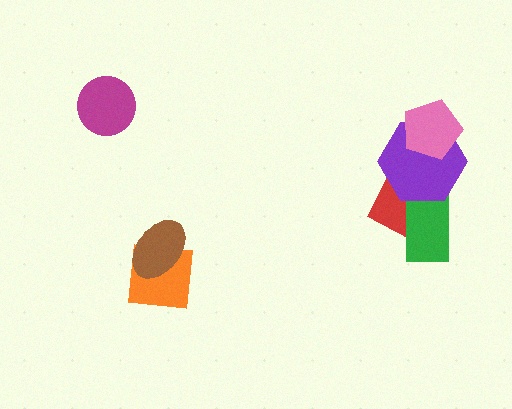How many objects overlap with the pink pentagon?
1 object overlaps with the pink pentagon.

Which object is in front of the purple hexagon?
The pink pentagon is in front of the purple hexagon.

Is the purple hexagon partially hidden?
Yes, it is partially covered by another shape.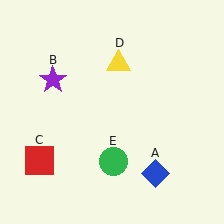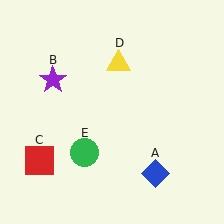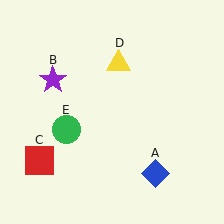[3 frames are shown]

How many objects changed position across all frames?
1 object changed position: green circle (object E).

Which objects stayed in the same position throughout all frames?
Blue diamond (object A) and purple star (object B) and red square (object C) and yellow triangle (object D) remained stationary.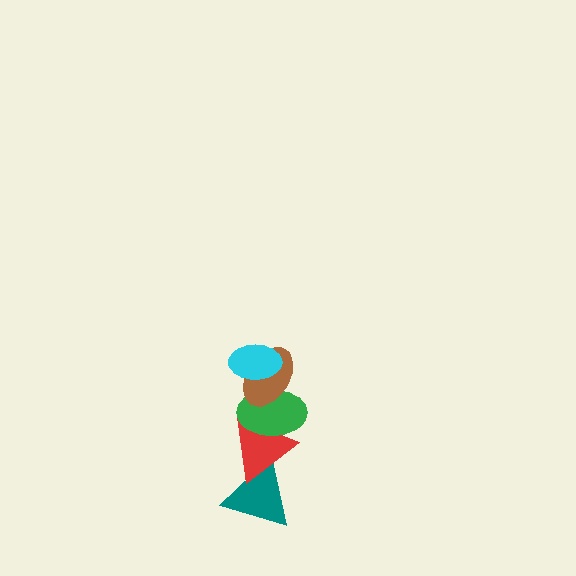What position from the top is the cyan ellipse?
The cyan ellipse is 1st from the top.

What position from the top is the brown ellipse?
The brown ellipse is 2nd from the top.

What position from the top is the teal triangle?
The teal triangle is 5th from the top.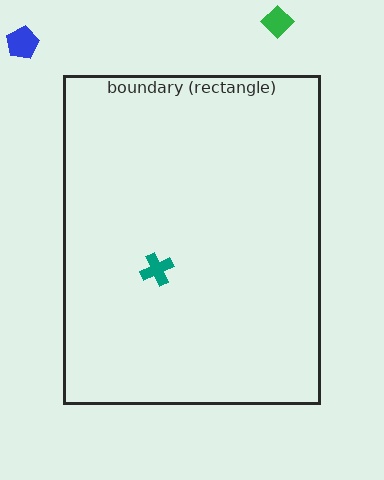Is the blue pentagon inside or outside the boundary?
Outside.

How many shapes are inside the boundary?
1 inside, 2 outside.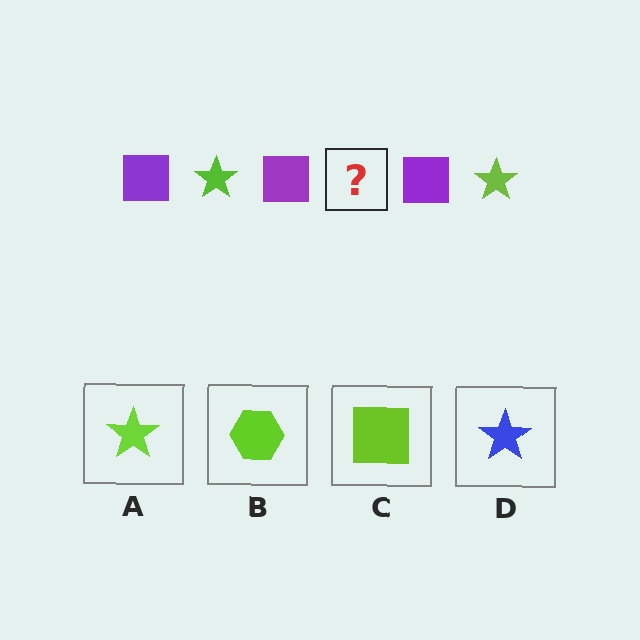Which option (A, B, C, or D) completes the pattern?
A.